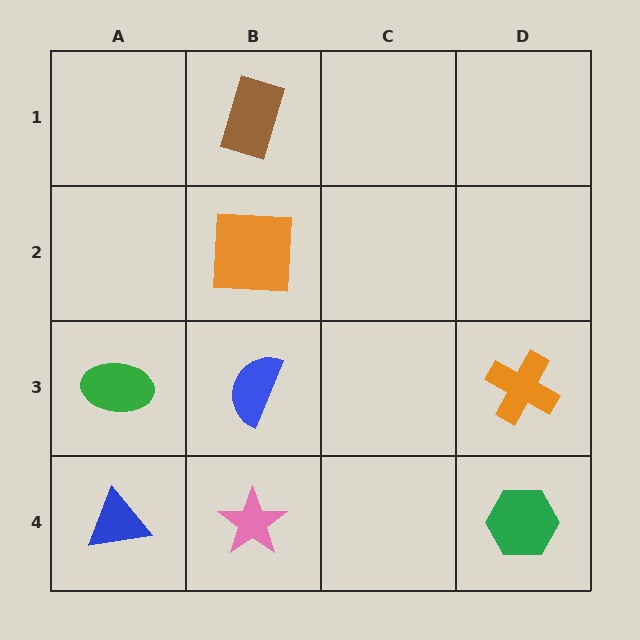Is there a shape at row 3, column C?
No, that cell is empty.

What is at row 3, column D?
An orange cross.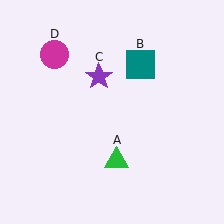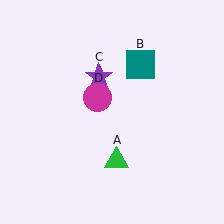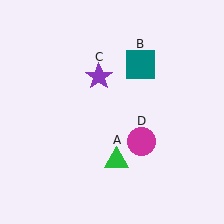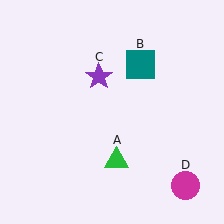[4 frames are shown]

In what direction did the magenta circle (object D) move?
The magenta circle (object D) moved down and to the right.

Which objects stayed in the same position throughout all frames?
Green triangle (object A) and teal square (object B) and purple star (object C) remained stationary.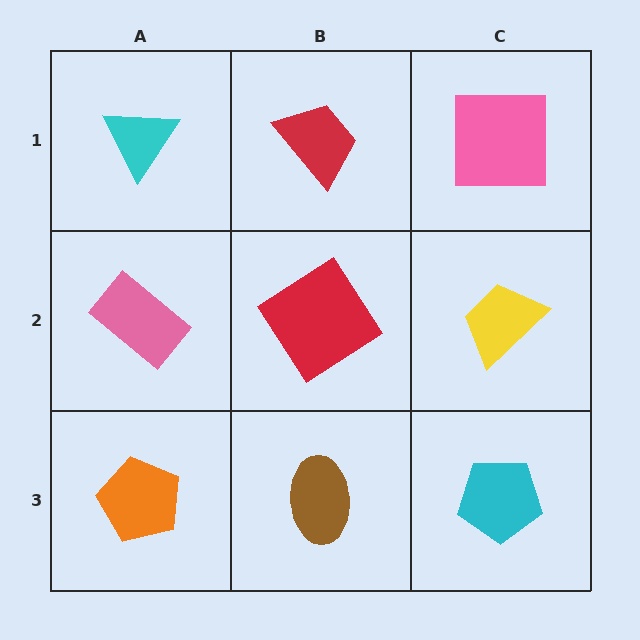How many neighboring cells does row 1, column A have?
2.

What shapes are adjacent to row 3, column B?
A red diamond (row 2, column B), an orange pentagon (row 3, column A), a cyan pentagon (row 3, column C).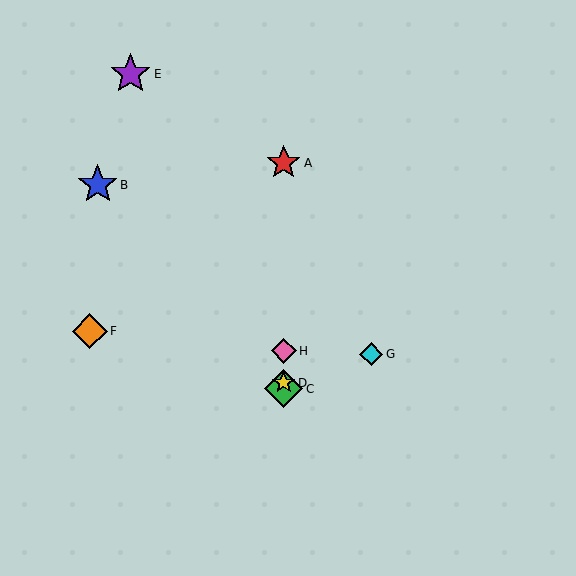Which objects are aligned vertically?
Objects A, C, D, H are aligned vertically.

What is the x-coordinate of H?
Object H is at x≈284.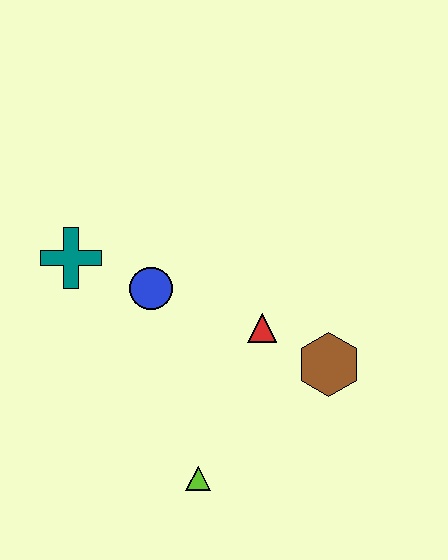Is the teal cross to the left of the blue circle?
Yes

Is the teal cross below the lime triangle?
No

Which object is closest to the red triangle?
The brown hexagon is closest to the red triangle.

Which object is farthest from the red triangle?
The teal cross is farthest from the red triangle.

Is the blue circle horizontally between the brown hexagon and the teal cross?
Yes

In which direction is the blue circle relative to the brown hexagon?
The blue circle is to the left of the brown hexagon.